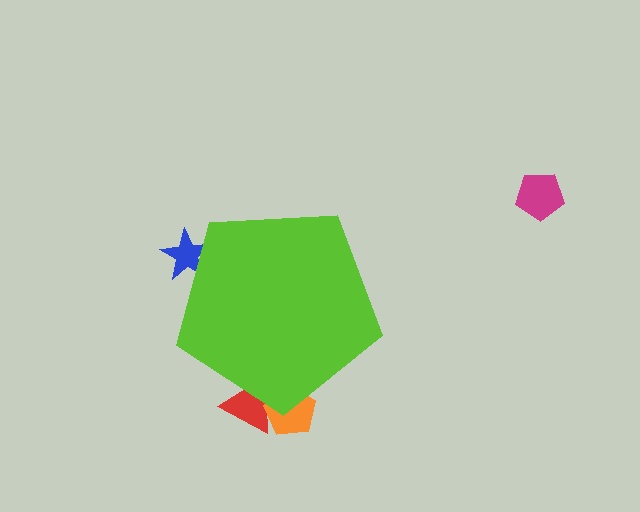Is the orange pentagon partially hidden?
Yes, the orange pentagon is partially hidden behind the lime pentagon.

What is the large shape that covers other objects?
A lime pentagon.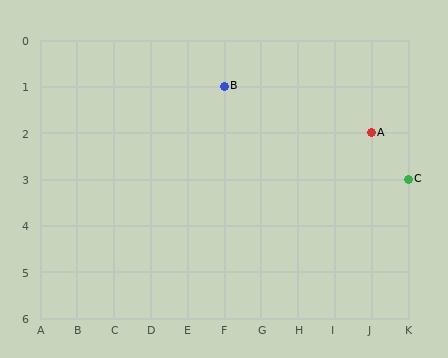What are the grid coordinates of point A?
Point A is at grid coordinates (J, 2).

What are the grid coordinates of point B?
Point B is at grid coordinates (F, 1).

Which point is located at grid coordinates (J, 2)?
Point A is at (J, 2).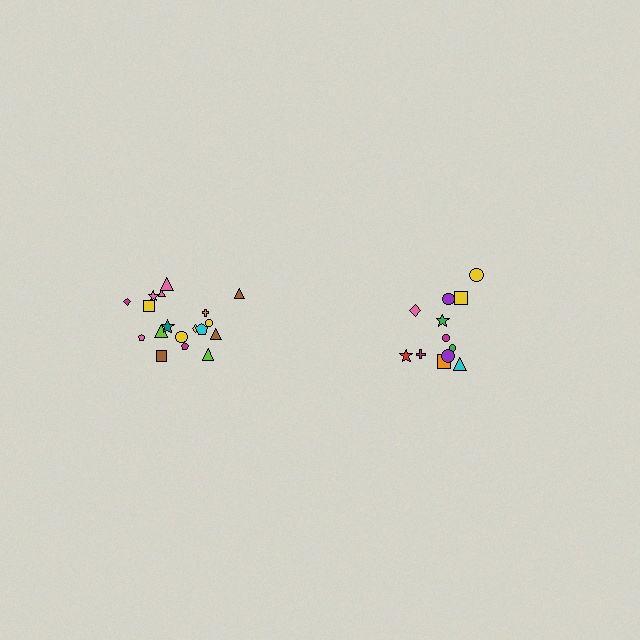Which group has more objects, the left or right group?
The left group.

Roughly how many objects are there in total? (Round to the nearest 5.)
Roughly 30 objects in total.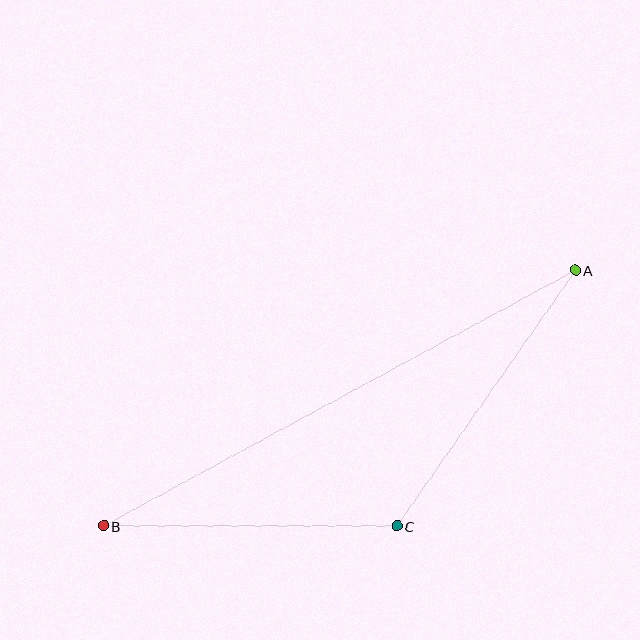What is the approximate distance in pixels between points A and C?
The distance between A and C is approximately 312 pixels.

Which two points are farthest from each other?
Points A and B are farthest from each other.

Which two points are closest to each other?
Points B and C are closest to each other.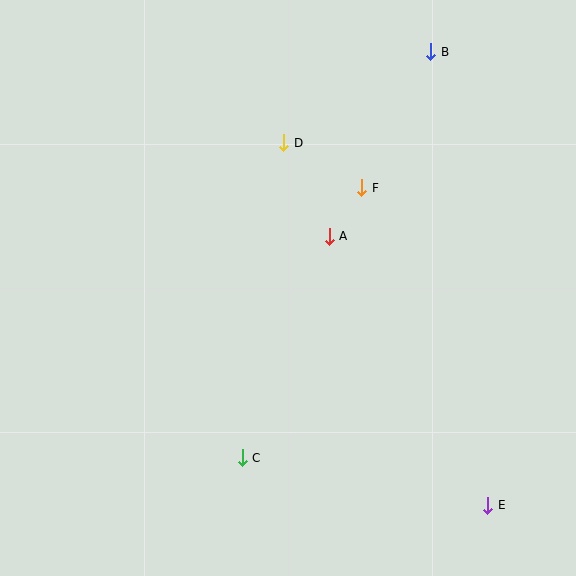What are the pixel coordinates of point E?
Point E is at (488, 505).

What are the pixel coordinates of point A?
Point A is at (329, 236).